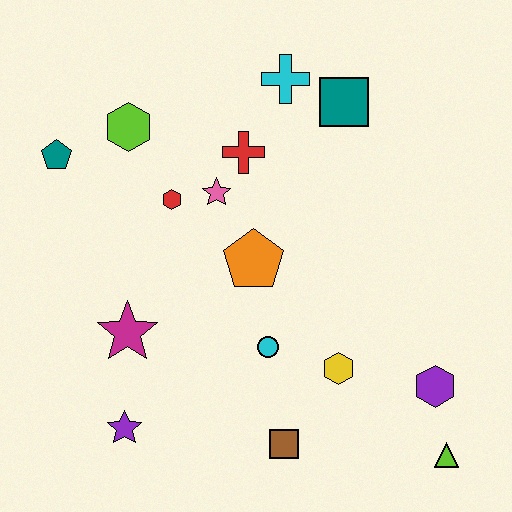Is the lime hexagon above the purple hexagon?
Yes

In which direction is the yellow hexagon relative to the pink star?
The yellow hexagon is below the pink star.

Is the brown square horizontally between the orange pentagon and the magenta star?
No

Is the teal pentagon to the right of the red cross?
No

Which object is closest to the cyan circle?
The yellow hexagon is closest to the cyan circle.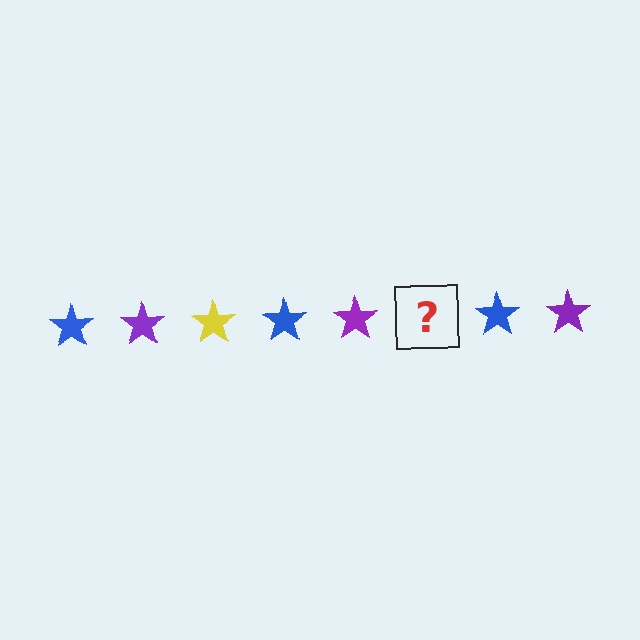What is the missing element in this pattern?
The missing element is a yellow star.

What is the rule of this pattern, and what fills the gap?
The rule is that the pattern cycles through blue, purple, yellow stars. The gap should be filled with a yellow star.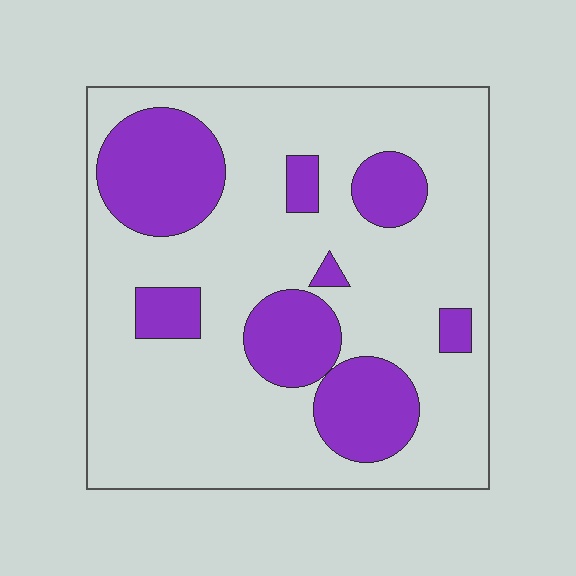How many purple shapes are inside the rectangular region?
8.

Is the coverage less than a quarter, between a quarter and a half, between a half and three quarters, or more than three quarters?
Between a quarter and a half.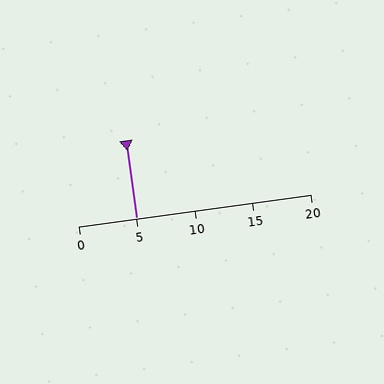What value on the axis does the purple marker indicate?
The marker indicates approximately 5.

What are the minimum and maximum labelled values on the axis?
The axis runs from 0 to 20.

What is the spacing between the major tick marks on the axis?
The major ticks are spaced 5 apart.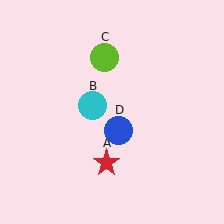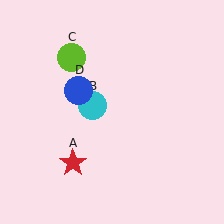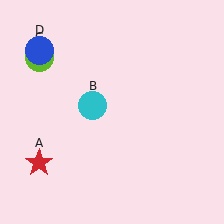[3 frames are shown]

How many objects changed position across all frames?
3 objects changed position: red star (object A), lime circle (object C), blue circle (object D).